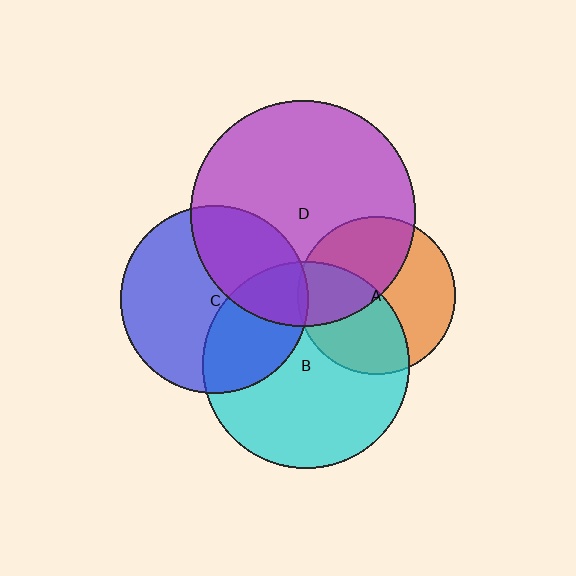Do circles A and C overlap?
Yes.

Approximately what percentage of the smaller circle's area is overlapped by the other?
Approximately 5%.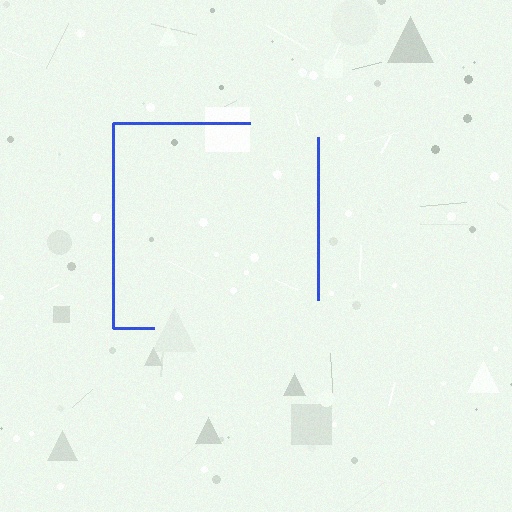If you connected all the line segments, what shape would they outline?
They would outline a square.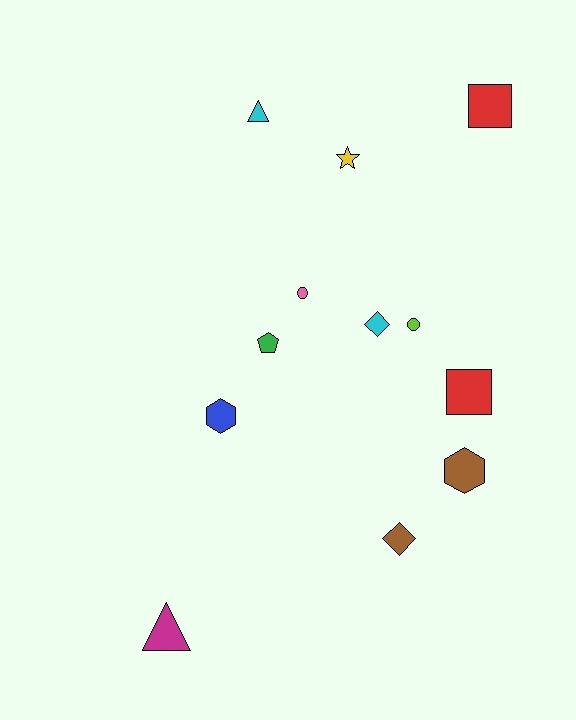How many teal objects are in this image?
There are no teal objects.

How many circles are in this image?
There are 2 circles.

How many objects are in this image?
There are 12 objects.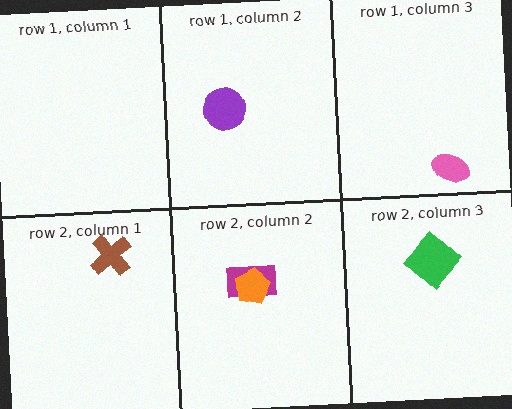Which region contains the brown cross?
The row 2, column 1 region.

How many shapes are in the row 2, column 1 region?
1.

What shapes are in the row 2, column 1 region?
The brown cross.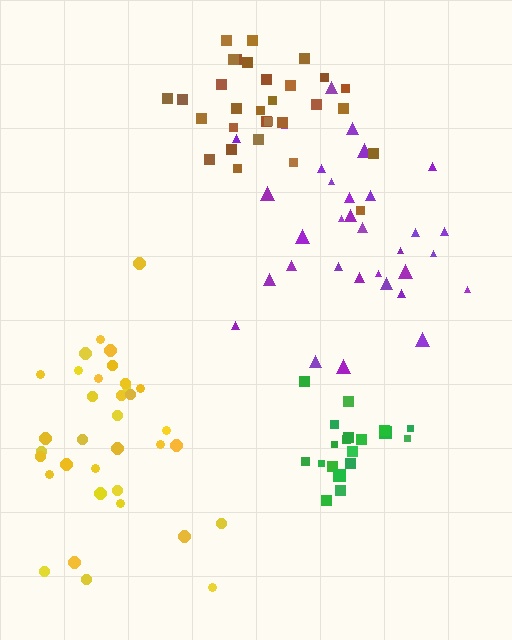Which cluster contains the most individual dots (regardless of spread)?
Yellow (35).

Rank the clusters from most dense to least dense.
brown, green, yellow, purple.